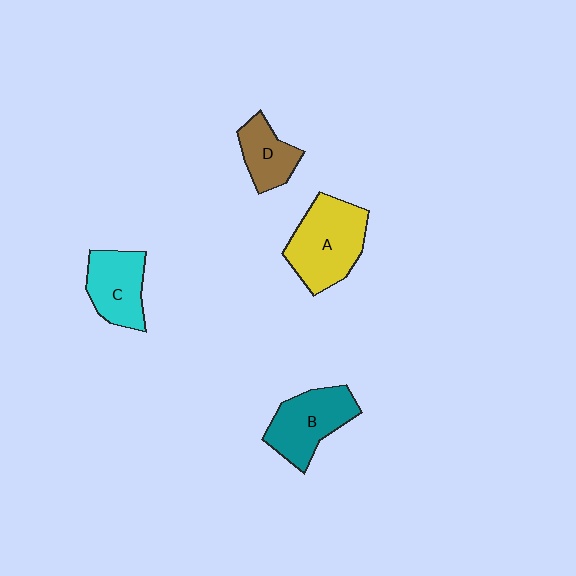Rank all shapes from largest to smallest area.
From largest to smallest: A (yellow), B (teal), C (cyan), D (brown).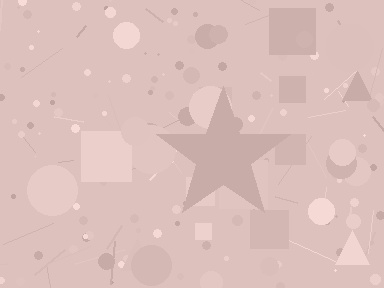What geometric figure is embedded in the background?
A star is embedded in the background.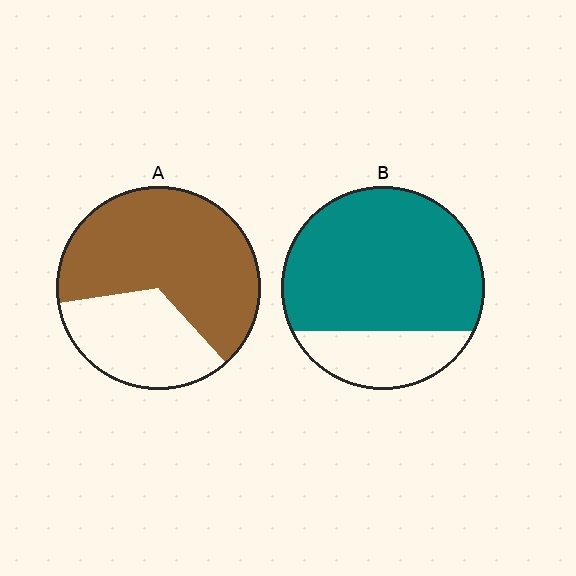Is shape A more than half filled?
Yes.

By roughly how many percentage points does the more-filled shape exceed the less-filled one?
By roughly 10 percentage points (B over A).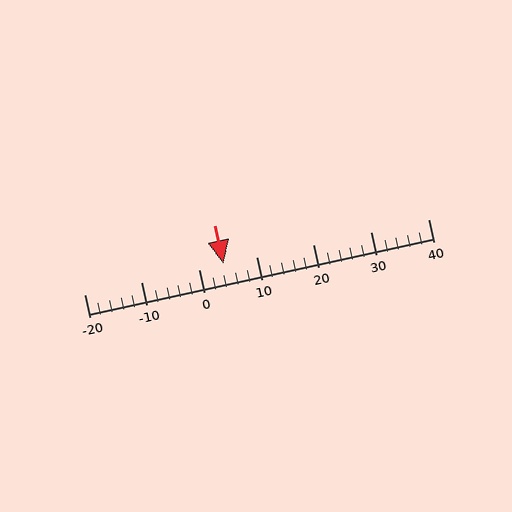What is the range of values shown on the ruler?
The ruler shows values from -20 to 40.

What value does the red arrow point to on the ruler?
The red arrow points to approximately 4.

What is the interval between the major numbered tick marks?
The major tick marks are spaced 10 units apart.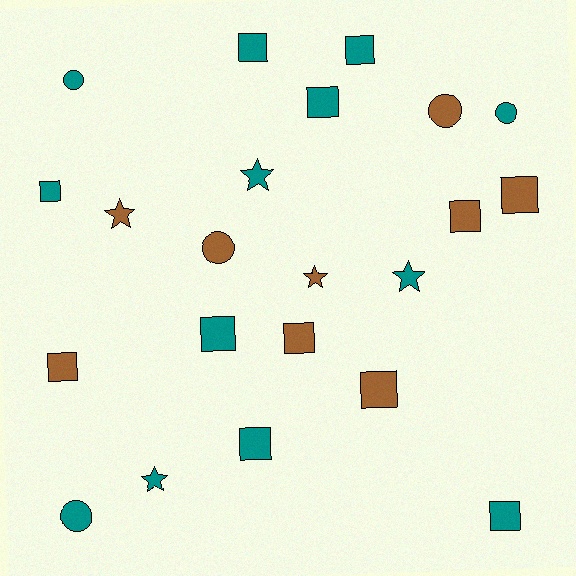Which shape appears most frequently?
Square, with 12 objects.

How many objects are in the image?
There are 22 objects.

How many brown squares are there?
There are 5 brown squares.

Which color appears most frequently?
Teal, with 13 objects.